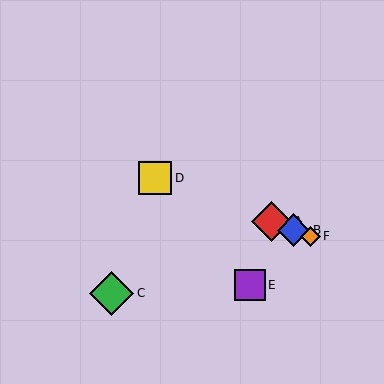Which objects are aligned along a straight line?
Objects A, B, D, F are aligned along a straight line.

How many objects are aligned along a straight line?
4 objects (A, B, D, F) are aligned along a straight line.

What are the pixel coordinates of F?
Object F is at (310, 236).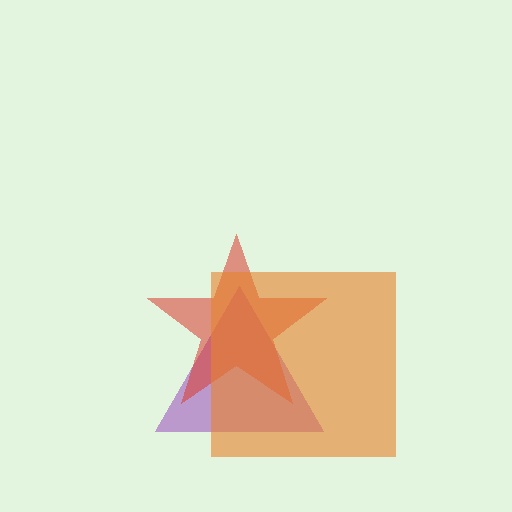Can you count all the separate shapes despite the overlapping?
Yes, there are 3 separate shapes.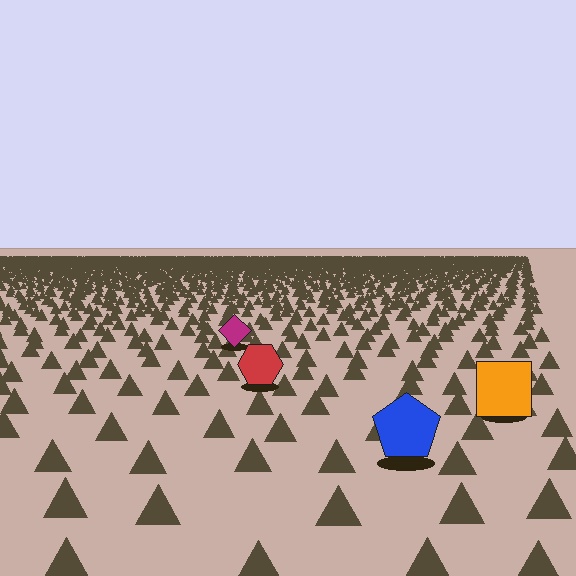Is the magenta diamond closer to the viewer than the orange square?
No. The orange square is closer — you can tell from the texture gradient: the ground texture is coarser near it.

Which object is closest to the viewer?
The blue pentagon is closest. The texture marks near it are larger and more spread out.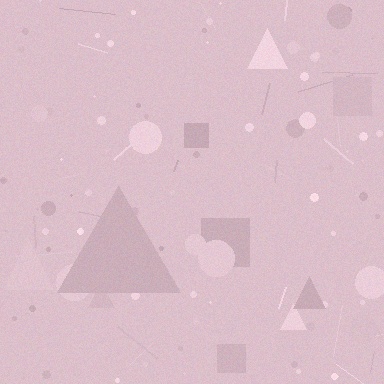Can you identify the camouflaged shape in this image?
The camouflaged shape is a triangle.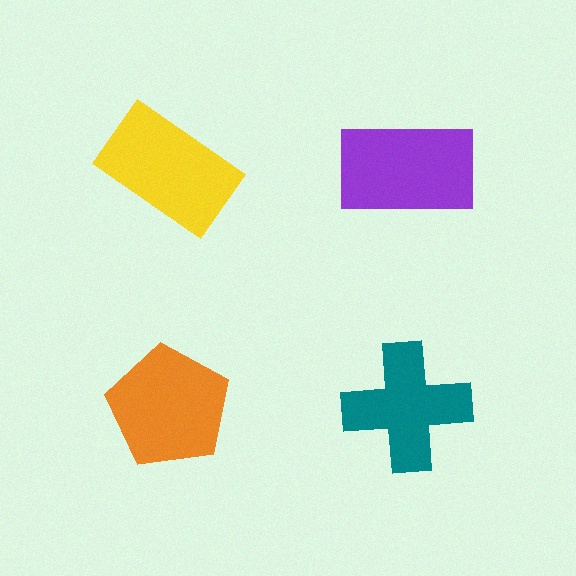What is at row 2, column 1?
An orange pentagon.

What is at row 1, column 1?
A yellow rectangle.